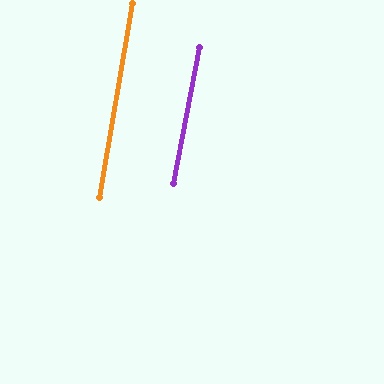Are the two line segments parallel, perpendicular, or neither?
Parallel — their directions differ by only 1.4°.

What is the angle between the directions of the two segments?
Approximately 1 degree.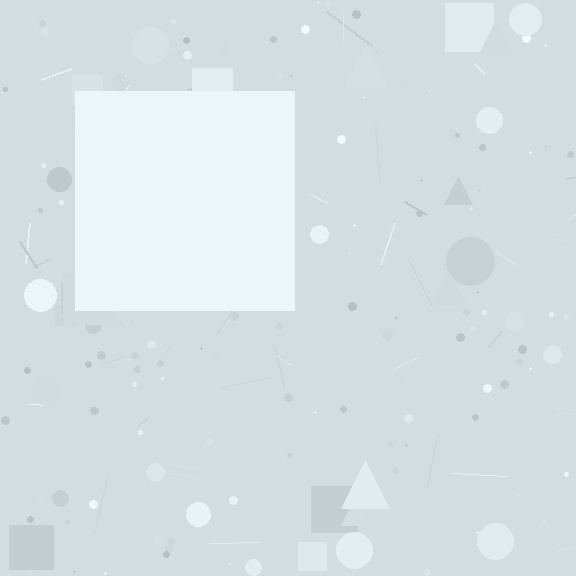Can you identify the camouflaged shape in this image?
The camouflaged shape is a square.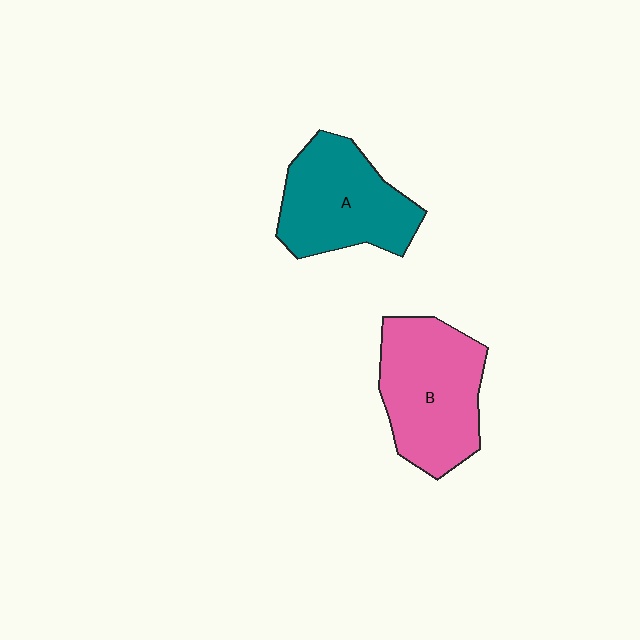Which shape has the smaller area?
Shape A (teal).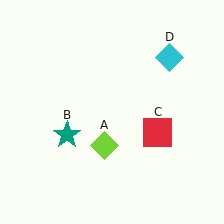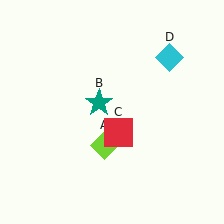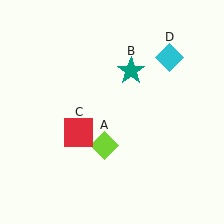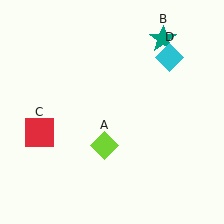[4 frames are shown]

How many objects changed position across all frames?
2 objects changed position: teal star (object B), red square (object C).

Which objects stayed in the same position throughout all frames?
Lime diamond (object A) and cyan diamond (object D) remained stationary.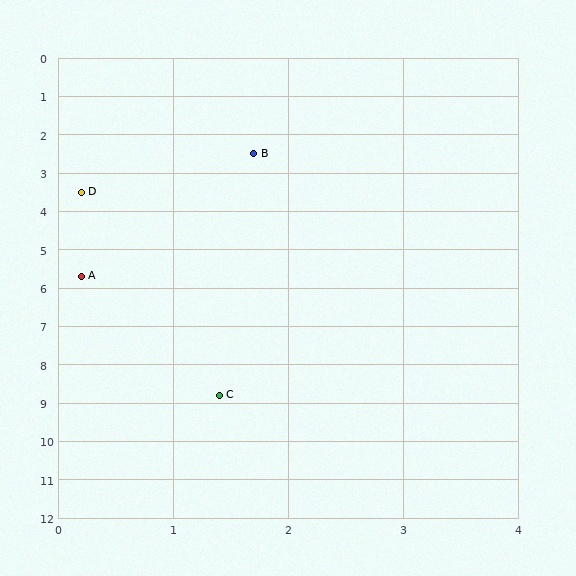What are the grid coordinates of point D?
Point D is at approximately (0.2, 3.5).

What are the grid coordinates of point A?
Point A is at approximately (0.2, 5.7).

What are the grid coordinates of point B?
Point B is at approximately (1.7, 2.5).